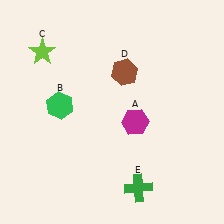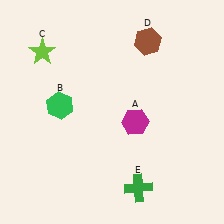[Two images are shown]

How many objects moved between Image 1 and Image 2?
1 object moved between the two images.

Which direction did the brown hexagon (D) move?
The brown hexagon (D) moved up.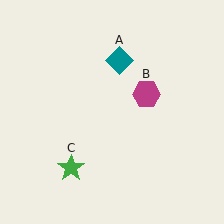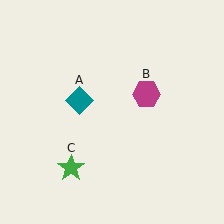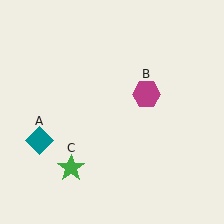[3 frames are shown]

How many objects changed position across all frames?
1 object changed position: teal diamond (object A).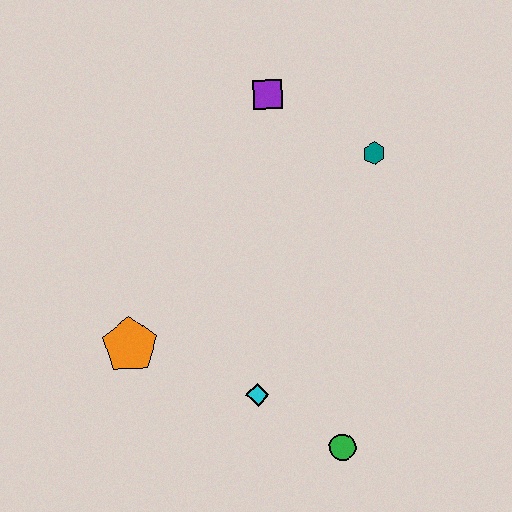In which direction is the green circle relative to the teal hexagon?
The green circle is below the teal hexagon.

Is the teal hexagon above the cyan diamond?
Yes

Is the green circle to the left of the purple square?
No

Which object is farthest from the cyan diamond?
The purple square is farthest from the cyan diamond.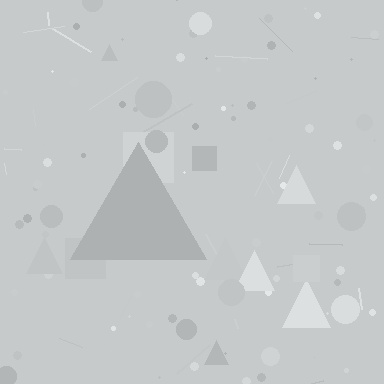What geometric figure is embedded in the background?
A triangle is embedded in the background.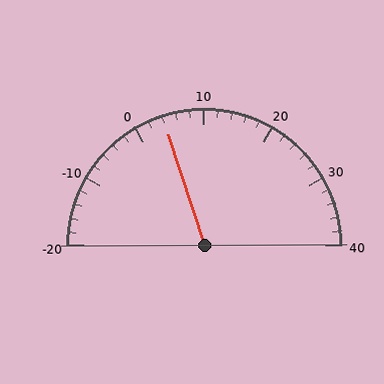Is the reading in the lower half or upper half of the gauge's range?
The reading is in the lower half of the range (-20 to 40).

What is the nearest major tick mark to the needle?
The nearest major tick mark is 0.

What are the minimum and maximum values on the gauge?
The gauge ranges from -20 to 40.